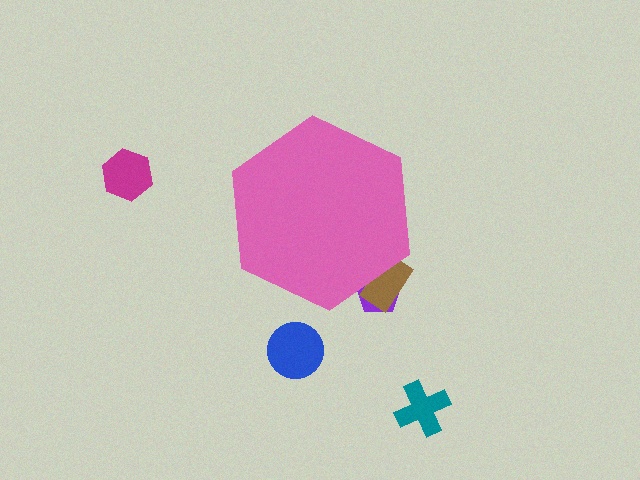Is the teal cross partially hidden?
No, the teal cross is fully visible.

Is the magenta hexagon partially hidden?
No, the magenta hexagon is fully visible.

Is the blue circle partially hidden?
No, the blue circle is fully visible.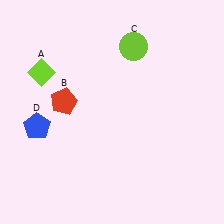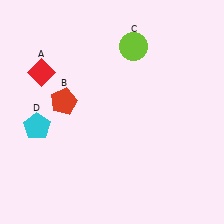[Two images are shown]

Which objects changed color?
A changed from lime to red. D changed from blue to cyan.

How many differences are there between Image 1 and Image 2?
There are 2 differences between the two images.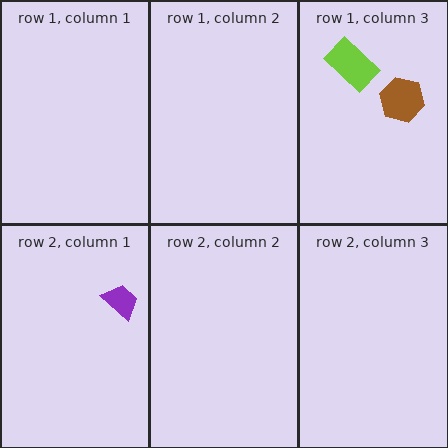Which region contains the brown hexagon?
The row 1, column 3 region.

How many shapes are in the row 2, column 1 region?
1.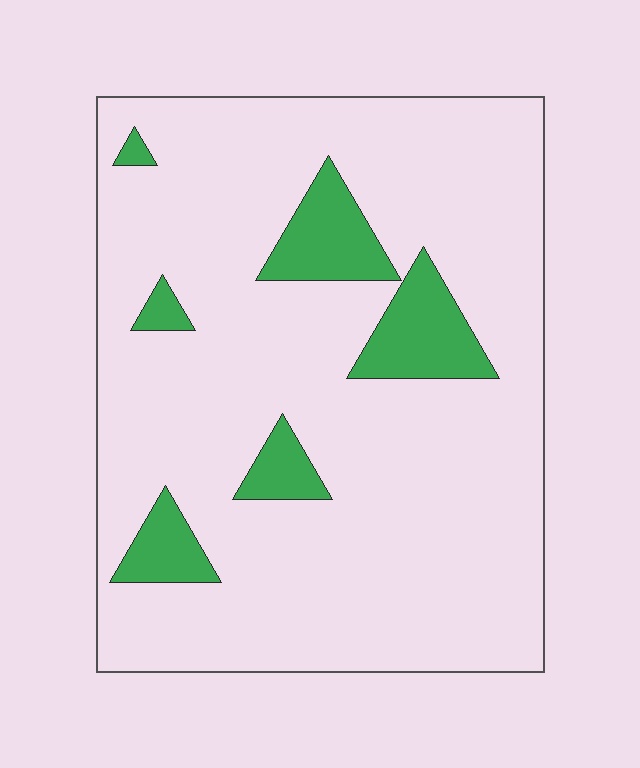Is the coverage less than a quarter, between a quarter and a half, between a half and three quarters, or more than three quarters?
Less than a quarter.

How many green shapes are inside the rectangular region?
6.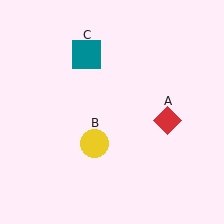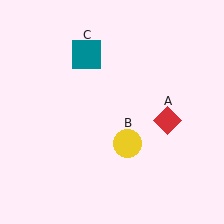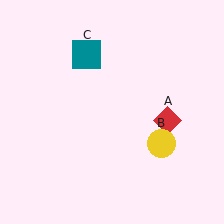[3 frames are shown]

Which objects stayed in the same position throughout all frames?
Red diamond (object A) and teal square (object C) remained stationary.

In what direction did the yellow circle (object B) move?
The yellow circle (object B) moved right.